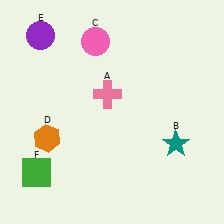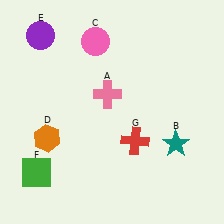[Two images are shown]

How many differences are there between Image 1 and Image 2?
There is 1 difference between the two images.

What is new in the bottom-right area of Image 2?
A red cross (G) was added in the bottom-right area of Image 2.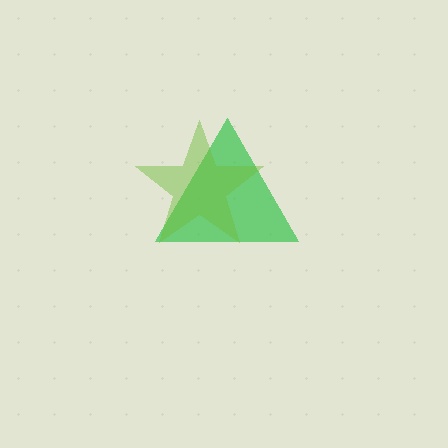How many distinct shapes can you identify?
There are 2 distinct shapes: a green triangle, a lime star.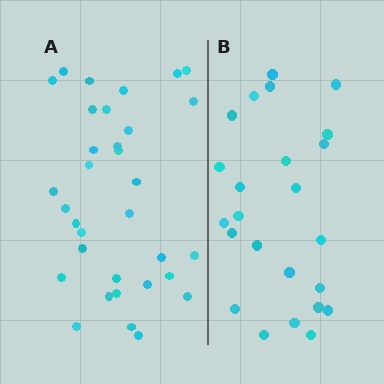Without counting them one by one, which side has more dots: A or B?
Region A (the left region) has more dots.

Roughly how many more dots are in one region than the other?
Region A has roughly 8 or so more dots than region B.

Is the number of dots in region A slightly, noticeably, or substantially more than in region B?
Region A has noticeably more, but not dramatically so. The ratio is roughly 1.4 to 1.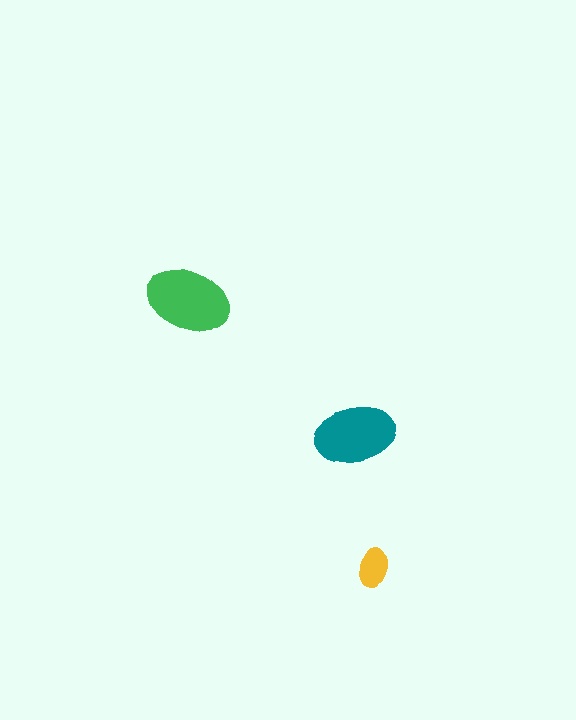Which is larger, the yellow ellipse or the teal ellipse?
The teal one.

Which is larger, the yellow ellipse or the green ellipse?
The green one.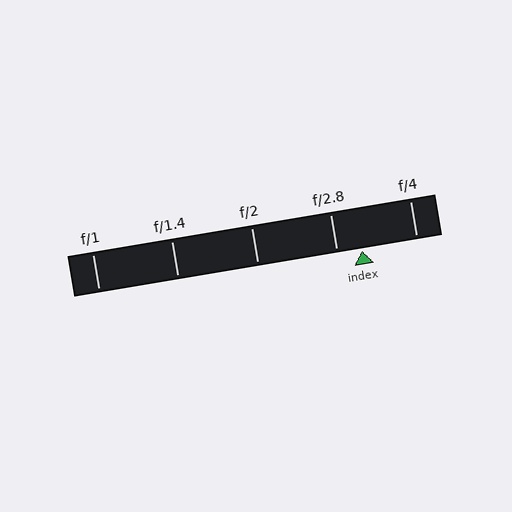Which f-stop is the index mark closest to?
The index mark is closest to f/2.8.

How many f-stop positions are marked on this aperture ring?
There are 5 f-stop positions marked.